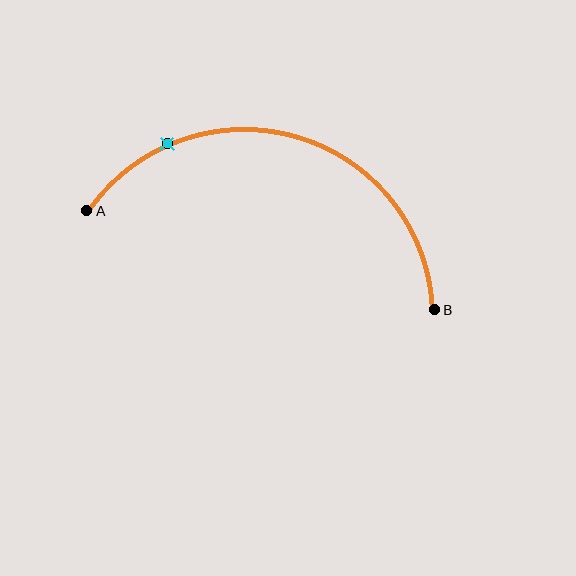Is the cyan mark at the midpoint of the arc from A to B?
No. The cyan mark lies on the arc but is closer to endpoint A. The arc midpoint would be at the point on the curve equidistant along the arc from both A and B.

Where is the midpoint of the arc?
The arc midpoint is the point on the curve farthest from the straight line joining A and B. It sits above that line.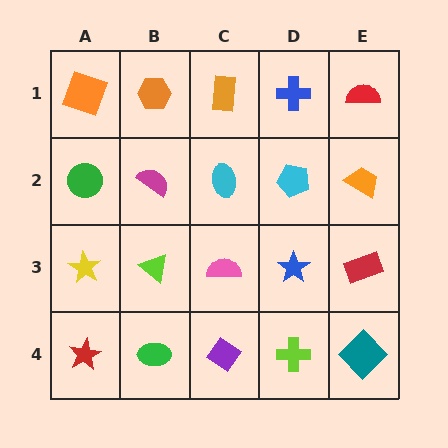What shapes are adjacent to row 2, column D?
A blue cross (row 1, column D), a blue star (row 3, column D), a cyan ellipse (row 2, column C), an orange trapezoid (row 2, column E).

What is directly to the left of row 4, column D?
A purple diamond.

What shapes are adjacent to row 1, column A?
A green circle (row 2, column A), an orange hexagon (row 1, column B).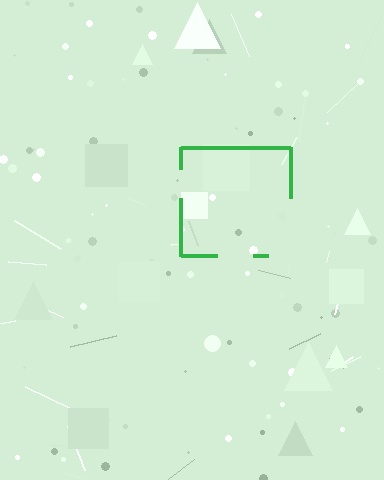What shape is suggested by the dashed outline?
The dashed outline suggests a square.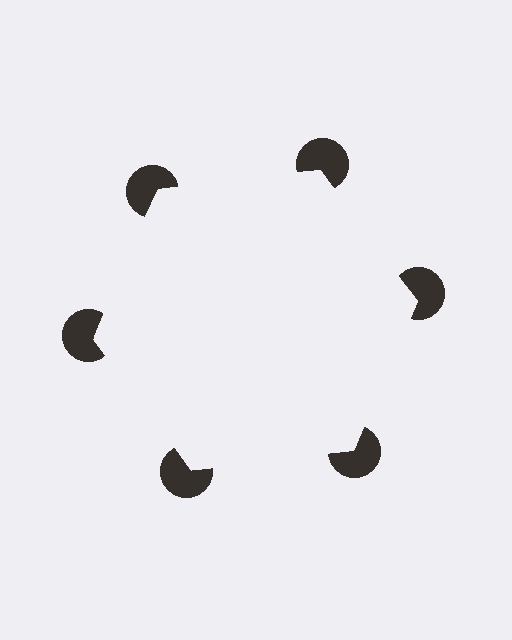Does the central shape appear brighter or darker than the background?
It typically appears slightly brighter than the background, even though no actual brightness change is drawn.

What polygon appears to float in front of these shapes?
An illusory hexagon — its edges are inferred from the aligned wedge cuts in the pac-man discs, not physically drawn.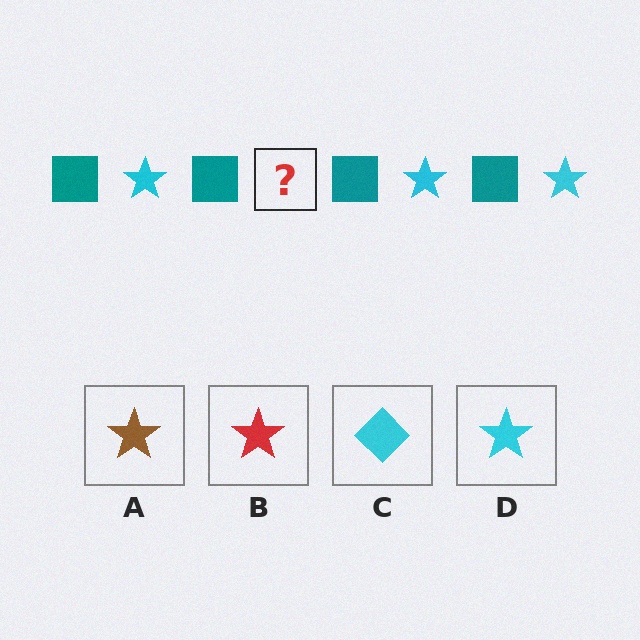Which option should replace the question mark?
Option D.